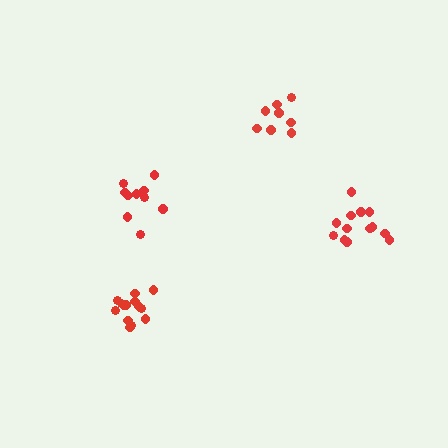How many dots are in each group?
Group 1: 13 dots, Group 2: 8 dots, Group 3: 10 dots, Group 4: 14 dots (45 total).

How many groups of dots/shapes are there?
There are 4 groups.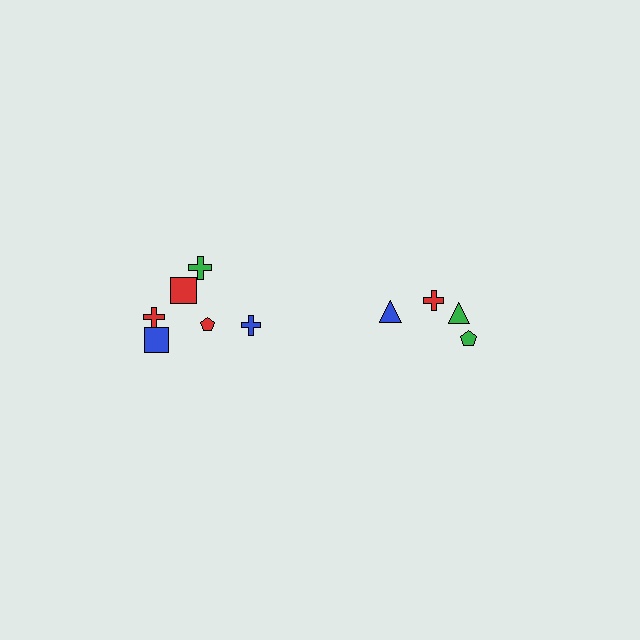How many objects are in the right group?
There are 4 objects.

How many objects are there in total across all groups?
There are 10 objects.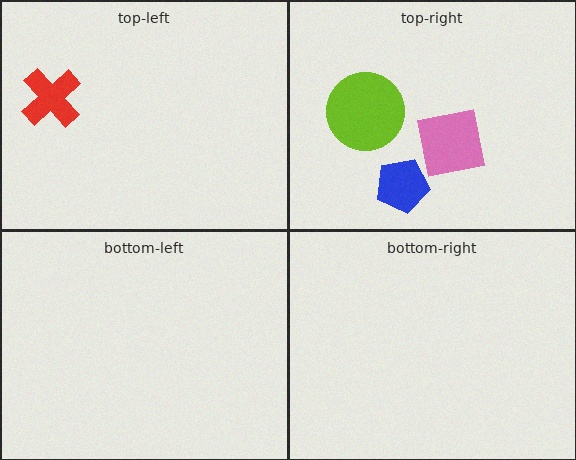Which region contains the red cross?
The top-left region.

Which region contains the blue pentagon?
The top-right region.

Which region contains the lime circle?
The top-right region.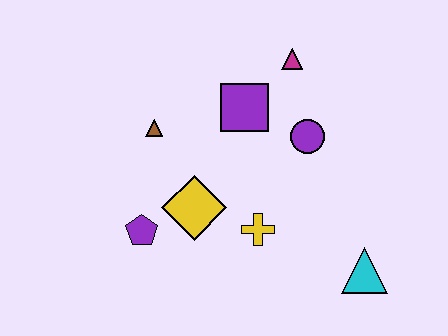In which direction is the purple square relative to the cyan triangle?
The purple square is above the cyan triangle.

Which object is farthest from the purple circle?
The purple pentagon is farthest from the purple circle.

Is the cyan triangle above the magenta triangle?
No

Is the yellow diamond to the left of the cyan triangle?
Yes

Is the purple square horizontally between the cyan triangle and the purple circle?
No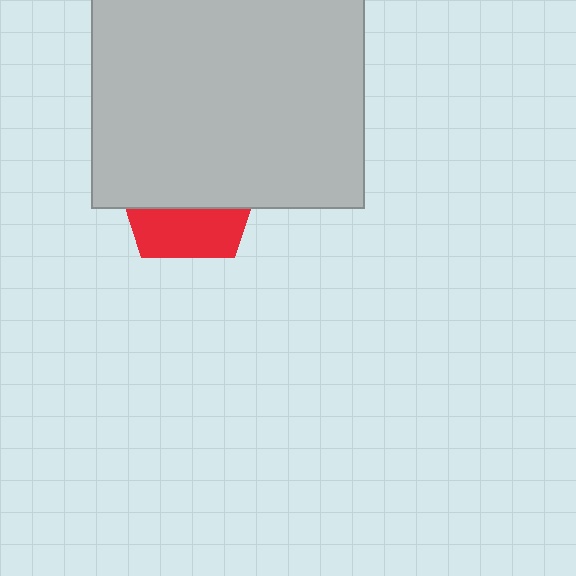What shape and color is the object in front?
The object in front is a light gray square.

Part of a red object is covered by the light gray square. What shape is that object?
It is a pentagon.